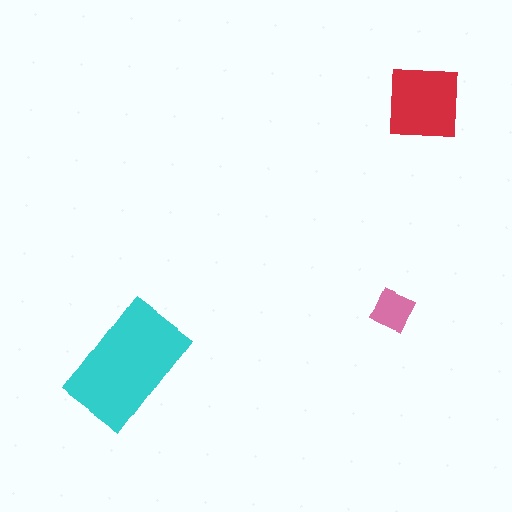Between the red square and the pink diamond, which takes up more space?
The red square.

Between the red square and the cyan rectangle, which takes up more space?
The cyan rectangle.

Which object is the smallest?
The pink diamond.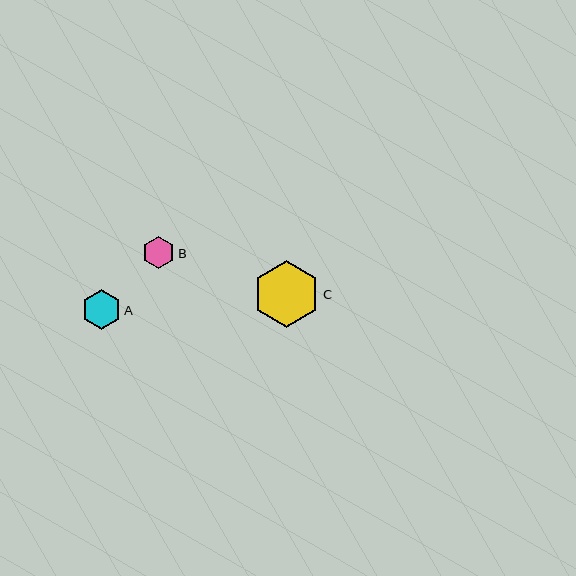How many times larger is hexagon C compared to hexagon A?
Hexagon C is approximately 1.7 times the size of hexagon A.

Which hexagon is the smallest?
Hexagon B is the smallest with a size of approximately 32 pixels.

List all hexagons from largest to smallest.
From largest to smallest: C, A, B.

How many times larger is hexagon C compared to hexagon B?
Hexagon C is approximately 2.1 times the size of hexagon B.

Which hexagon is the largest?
Hexagon C is the largest with a size of approximately 67 pixels.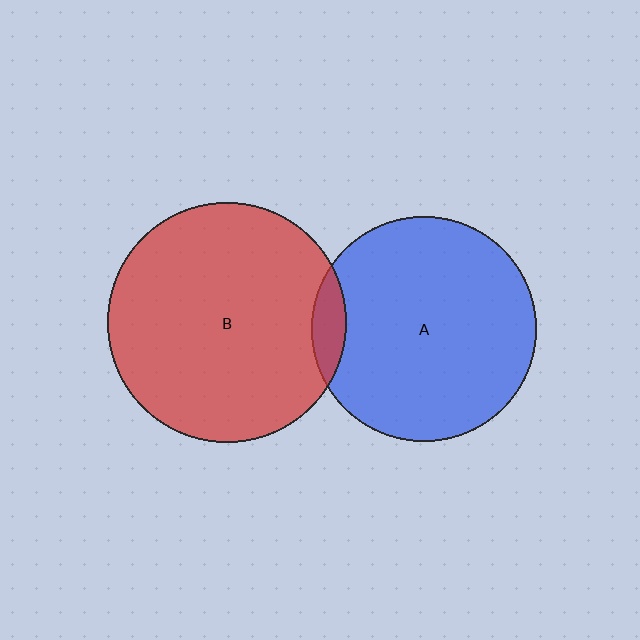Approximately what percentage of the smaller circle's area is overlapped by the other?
Approximately 5%.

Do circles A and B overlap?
Yes.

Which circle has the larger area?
Circle B (red).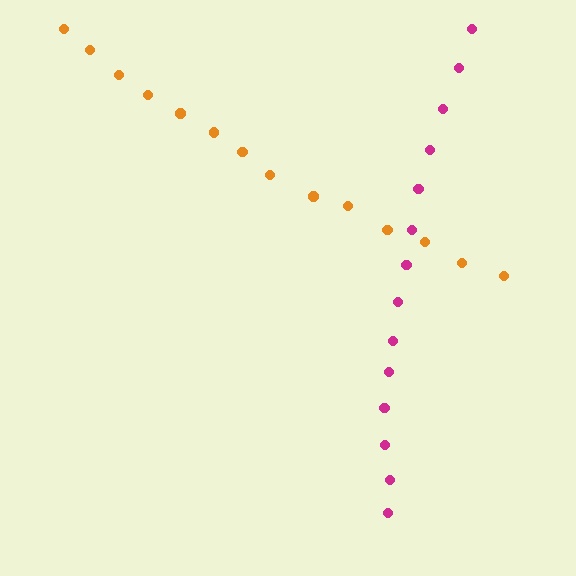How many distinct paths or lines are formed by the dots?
There are 2 distinct paths.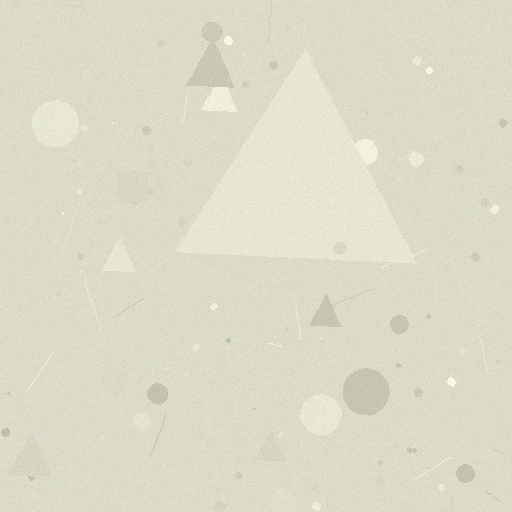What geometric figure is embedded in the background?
A triangle is embedded in the background.